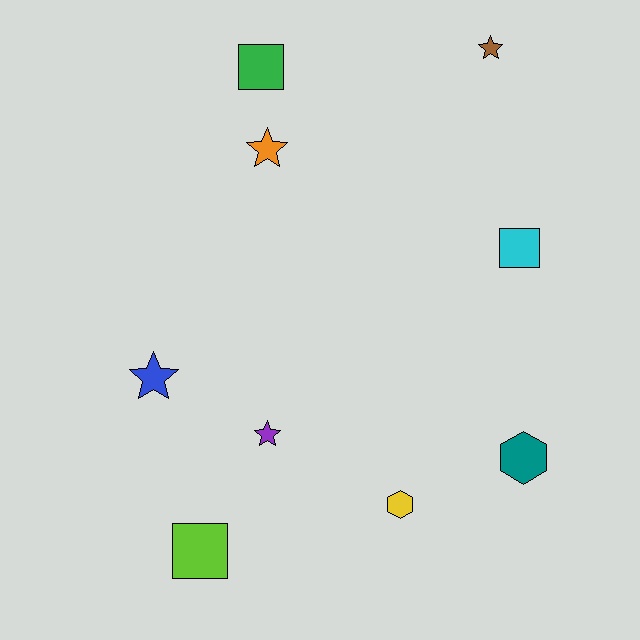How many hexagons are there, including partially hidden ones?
There are 2 hexagons.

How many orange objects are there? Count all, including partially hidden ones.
There is 1 orange object.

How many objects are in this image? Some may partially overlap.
There are 9 objects.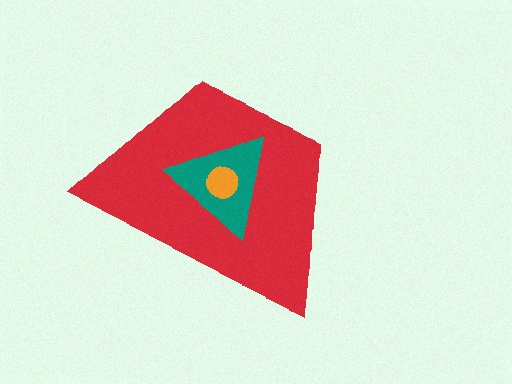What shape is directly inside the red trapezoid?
The teal triangle.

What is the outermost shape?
The red trapezoid.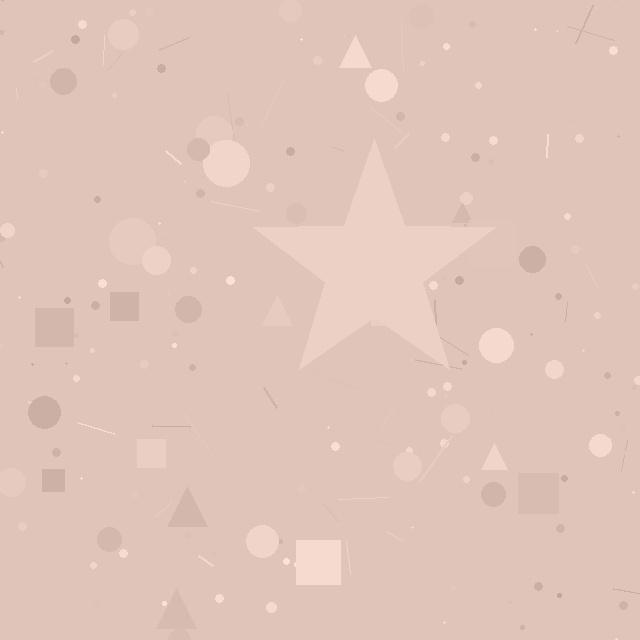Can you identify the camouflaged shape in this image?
The camouflaged shape is a star.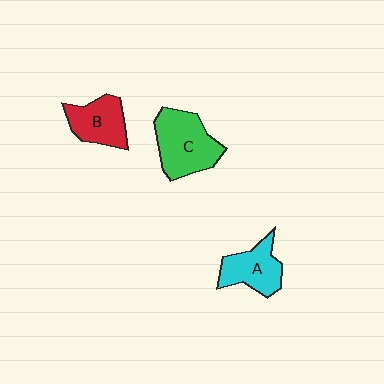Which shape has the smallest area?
Shape B (red).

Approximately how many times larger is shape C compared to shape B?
Approximately 1.4 times.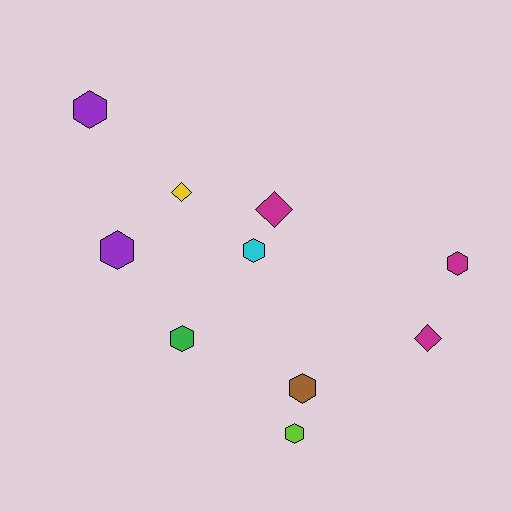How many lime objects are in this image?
There is 1 lime object.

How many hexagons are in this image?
There are 7 hexagons.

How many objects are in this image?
There are 10 objects.